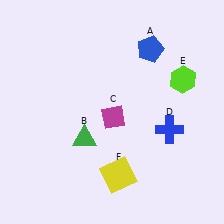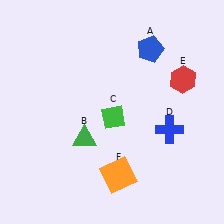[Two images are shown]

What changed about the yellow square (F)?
In Image 1, F is yellow. In Image 2, it changed to orange.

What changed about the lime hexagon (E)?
In Image 1, E is lime. In Image 2, it changed to red.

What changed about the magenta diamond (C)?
In Image 1, C is magenta. In Image 2, it changed to green.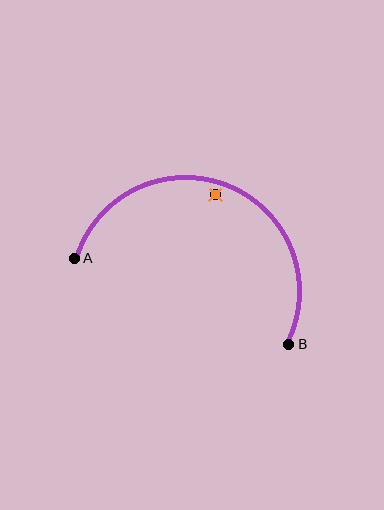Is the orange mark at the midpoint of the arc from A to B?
No — the orange mark does not lie on the arc at all. It sits slightly inside the curve.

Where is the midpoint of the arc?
The arc midpoint is the point on the curve farthest from the straight line joining A and B. It sits above that line.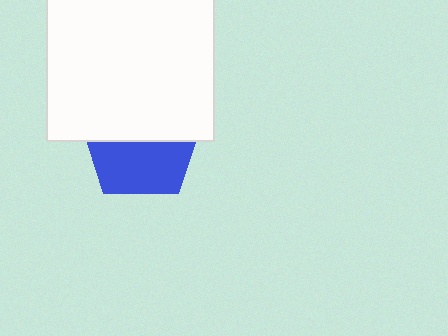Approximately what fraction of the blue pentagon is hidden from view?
Roughly 51% of the blue pentagon is hidden behind the white rectangle.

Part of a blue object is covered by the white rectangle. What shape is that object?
It is a pentagon.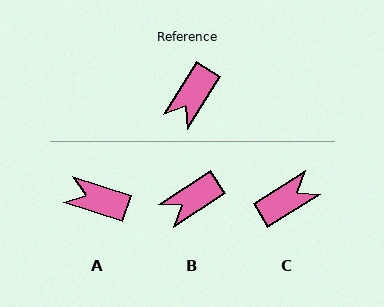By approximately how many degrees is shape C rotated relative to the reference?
Approximately 153 degrees counter-clockwise.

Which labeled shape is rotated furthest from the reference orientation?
C, about 153 degrees away.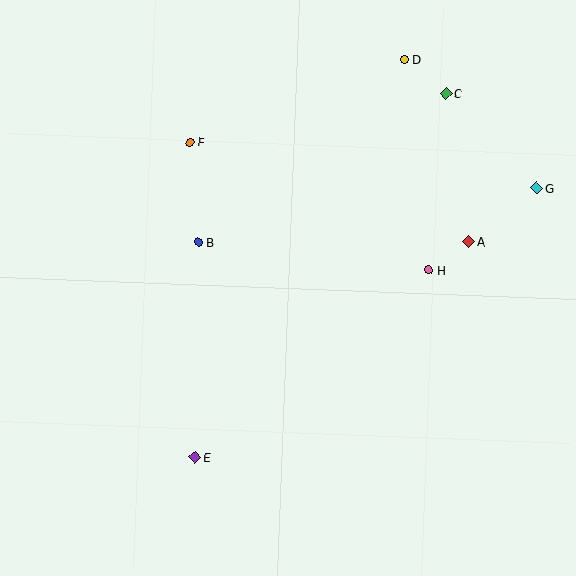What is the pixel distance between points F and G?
The distance between F and G is 350 pixels.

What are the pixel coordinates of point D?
Point D is at (404, 59).